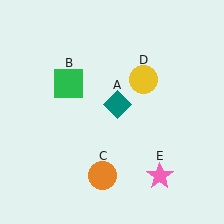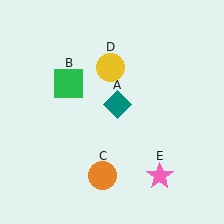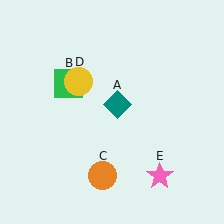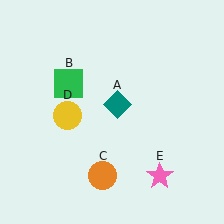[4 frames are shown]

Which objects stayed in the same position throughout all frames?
Teal diamond (object A) and green square (object B) and orange circle (object C) and pink star (object E) remained stationary.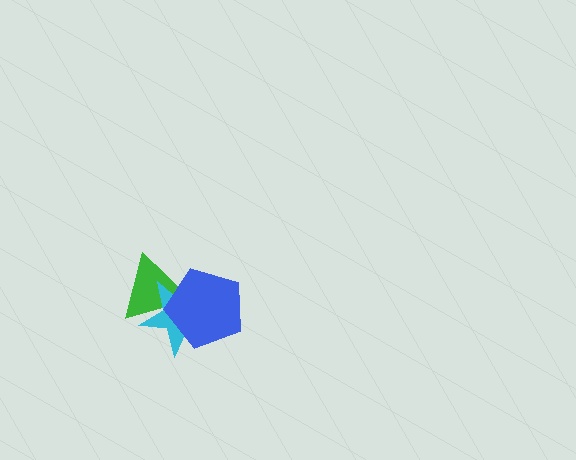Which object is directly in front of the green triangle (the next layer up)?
The cyan star is directly in front of the green triangle.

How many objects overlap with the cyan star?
2 objects overlap with the cyan star.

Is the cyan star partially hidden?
Yes, it is partially covered by another shape.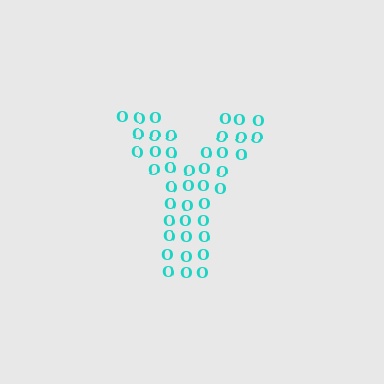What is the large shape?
The large shape is the letter Y.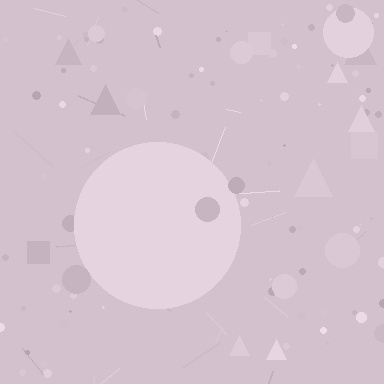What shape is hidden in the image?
A circle is hidden in the image.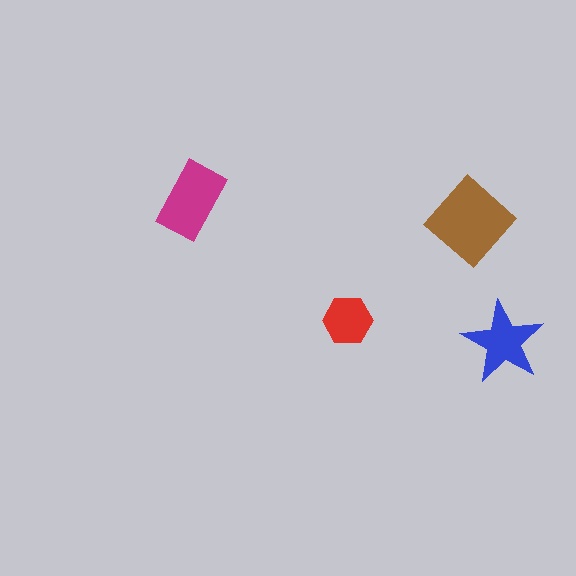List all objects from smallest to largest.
The red hexagon, the blue star, the magenta rectangle, the brown diamond.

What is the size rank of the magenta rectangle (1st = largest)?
2nd.